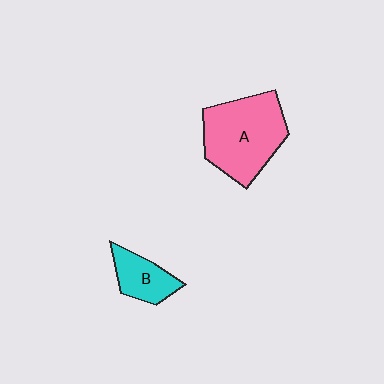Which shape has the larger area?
Shape A (pink).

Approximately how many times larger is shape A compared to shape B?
Approximately 2.3 times.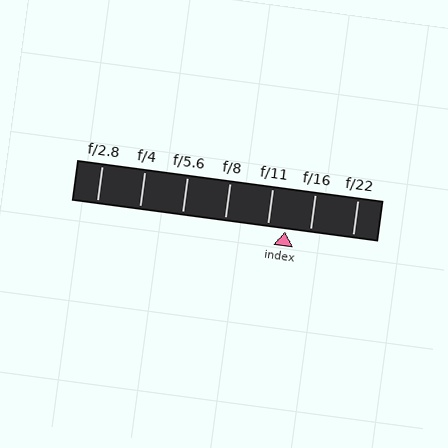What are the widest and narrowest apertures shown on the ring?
The widest aperture shown is f/2.8 and the narrowest is f/22.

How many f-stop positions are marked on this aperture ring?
There are 7 f-stop positions marked.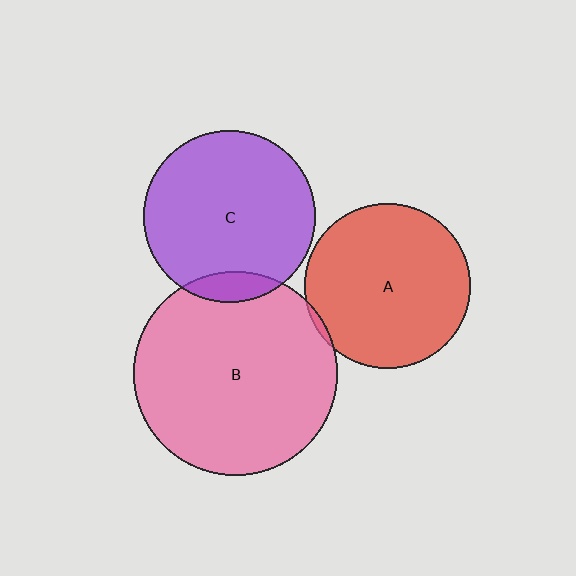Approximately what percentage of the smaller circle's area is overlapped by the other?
Approximately 10%.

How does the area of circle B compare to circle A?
Approximately 1.5 times.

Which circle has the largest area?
Circle B (pink).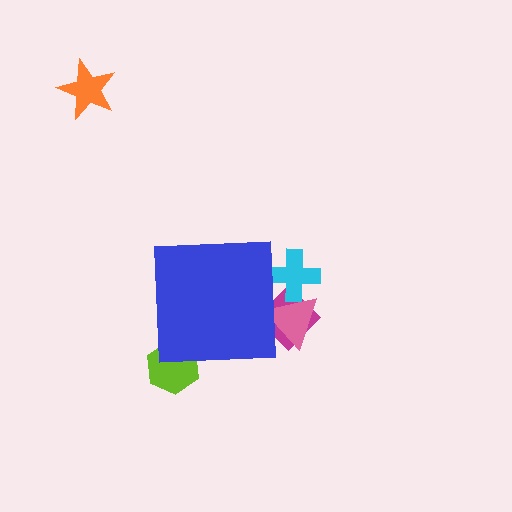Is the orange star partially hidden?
No, the orange star is fully visible.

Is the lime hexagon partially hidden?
Yes, the lime hexagon is partially hidden behind the blue square.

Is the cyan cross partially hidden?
Yes, the cyan cross is partially hidden behind the blue square.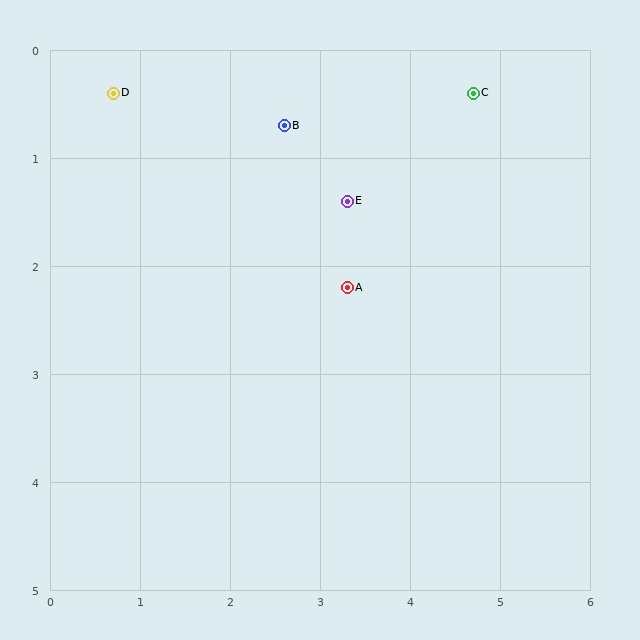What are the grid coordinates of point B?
Point B is at approximately (2.6, 0.7).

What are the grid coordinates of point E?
Point E is at approximately (3.3, 1.4).